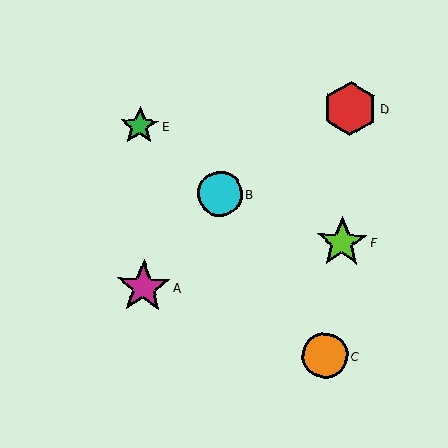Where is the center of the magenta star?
The center of the magenta star is at (143, 287).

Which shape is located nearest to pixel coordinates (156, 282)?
The magenta star (labeled A) at (143, 287) is nearest to that location.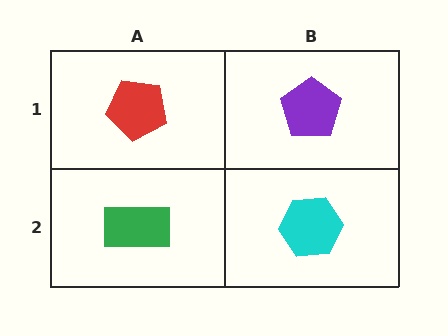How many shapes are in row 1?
2 shapes.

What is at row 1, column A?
A red pentagon.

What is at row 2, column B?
A cyan hexagon.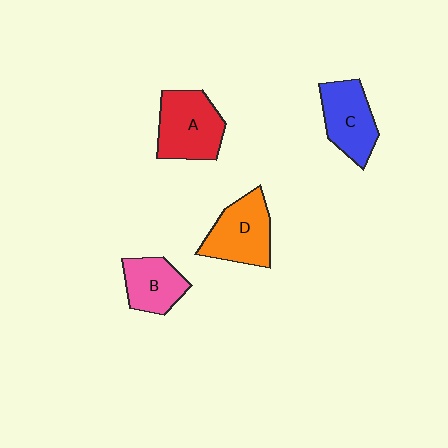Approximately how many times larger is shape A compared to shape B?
Approximately 1.4 times.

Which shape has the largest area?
Shape A (red).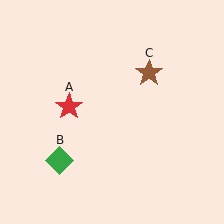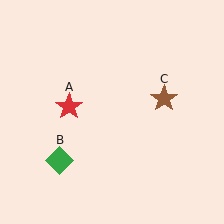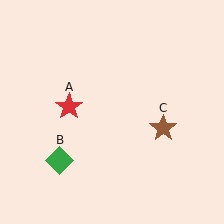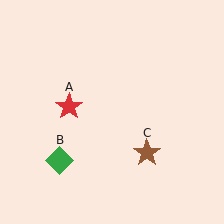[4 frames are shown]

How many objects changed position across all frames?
1 object changed position: brown star (object C).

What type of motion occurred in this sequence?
The brown star (object C) rotated clockwise around the center of the scene.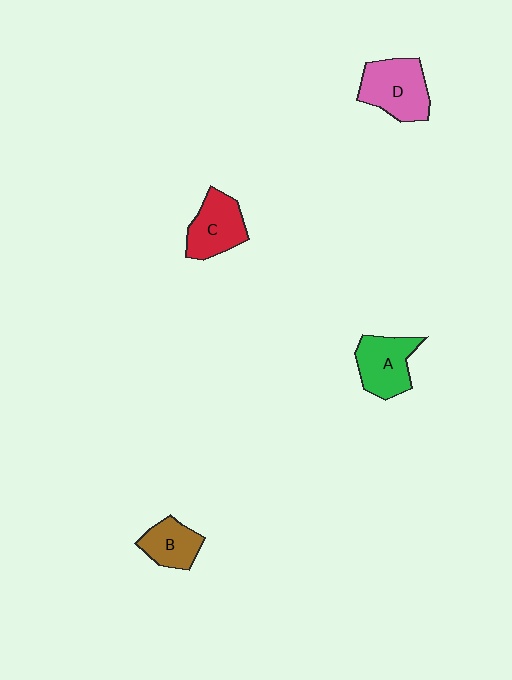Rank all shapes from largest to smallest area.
From largest to smallest: D (pink), A (green), C (red), B (brown).